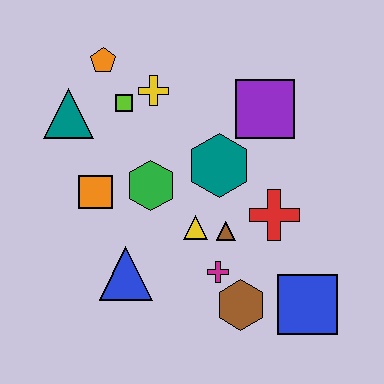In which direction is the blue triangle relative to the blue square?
The blue triangle is to the left of the blue square.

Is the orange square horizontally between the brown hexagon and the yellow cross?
No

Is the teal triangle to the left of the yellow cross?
Yes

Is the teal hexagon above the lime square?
No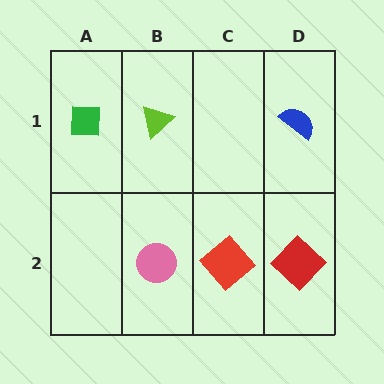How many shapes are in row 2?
3 shapes.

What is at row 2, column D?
A red diamond.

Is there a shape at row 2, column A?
No, that cell is empty.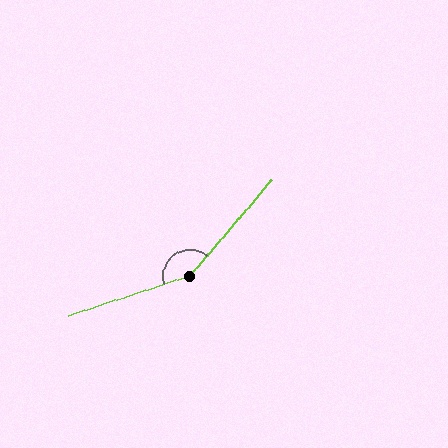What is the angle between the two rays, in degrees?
Approximately 148 degrees.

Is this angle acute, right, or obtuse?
It is obtuse.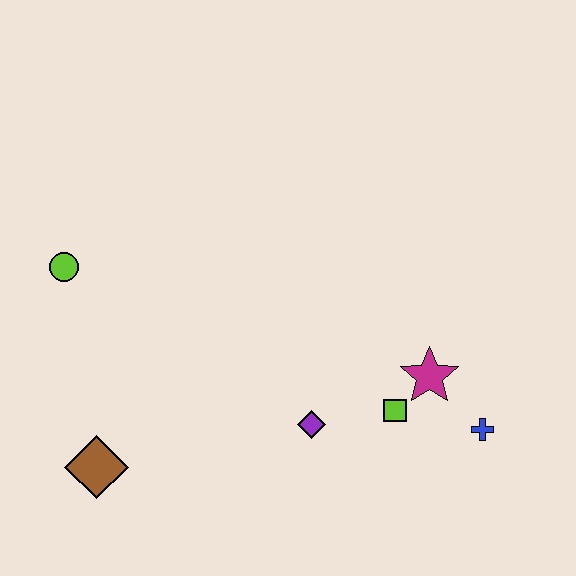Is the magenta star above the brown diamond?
Yes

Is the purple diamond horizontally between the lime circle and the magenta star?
Yes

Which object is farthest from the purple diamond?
The lime circle is farthest from the purple diamond.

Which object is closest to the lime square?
The magenta star is closest to the lime square.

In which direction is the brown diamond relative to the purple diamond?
The brown diamond is to the left of the purple diamond.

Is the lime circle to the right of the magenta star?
No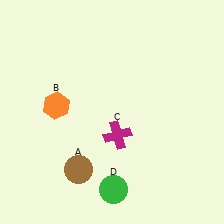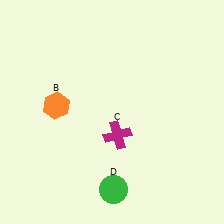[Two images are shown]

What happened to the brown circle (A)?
The brown circle (A) was removed in Image 2. It was in the bottom-left area of Image 1.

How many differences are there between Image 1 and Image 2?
There is 1 difference between the two images.